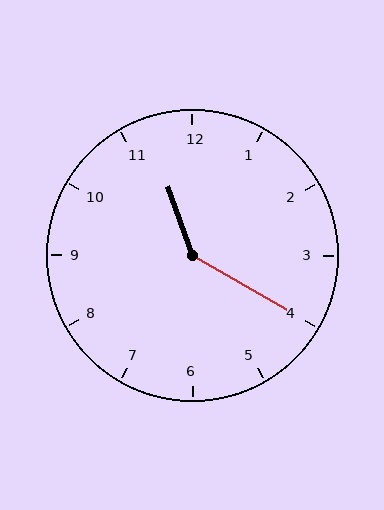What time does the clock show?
11:20.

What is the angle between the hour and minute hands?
Approximately 140 degrees.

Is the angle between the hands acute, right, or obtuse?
It is obtuse.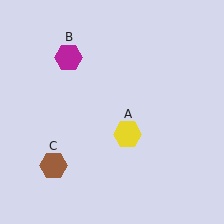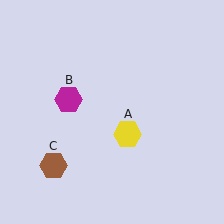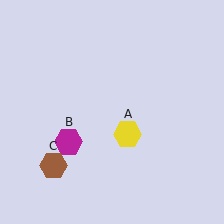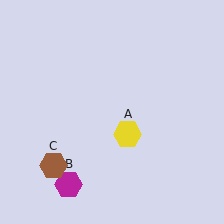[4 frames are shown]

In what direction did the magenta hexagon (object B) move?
The magenta hexagon (object B) moved down.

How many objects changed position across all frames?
1 object changed position: magenta hexagon (object B).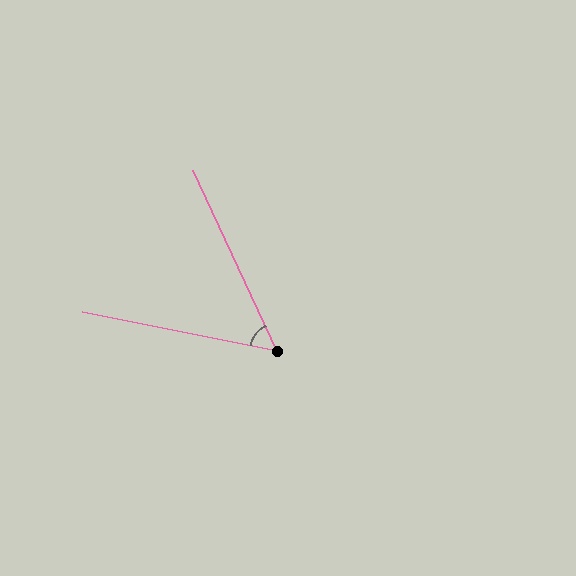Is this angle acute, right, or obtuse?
It is acute.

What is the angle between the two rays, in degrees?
Approximately 54 degrees.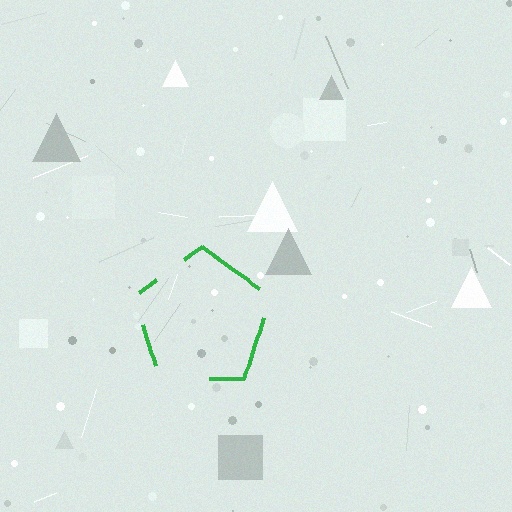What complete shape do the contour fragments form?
The contour fragments form a pentagon.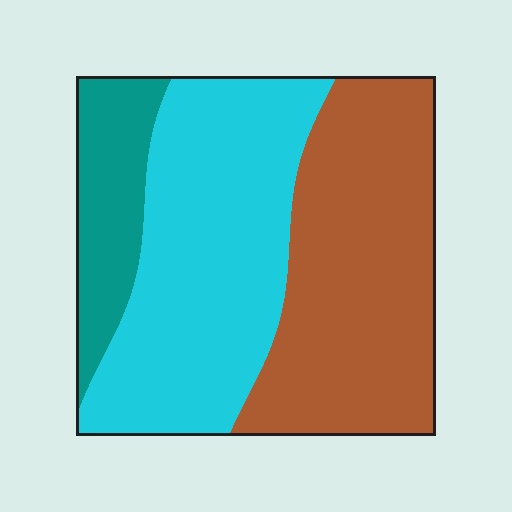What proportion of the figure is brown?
Brown takes up between a quarter and a half of the figure.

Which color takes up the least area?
Teal, at roughly 15%.